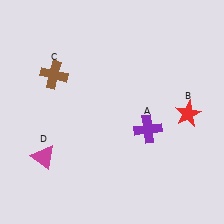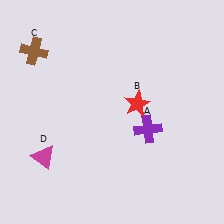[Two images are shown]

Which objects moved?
The objects that moved are: the red star (B), the brown cross (C).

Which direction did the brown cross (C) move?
The brown cross (C) moved up.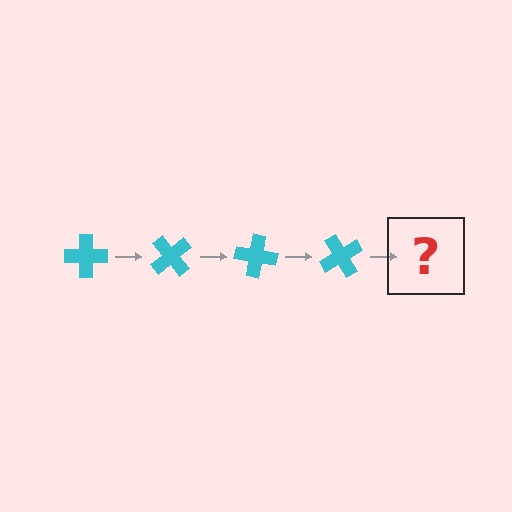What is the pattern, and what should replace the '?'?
The pattern is that the cross rotates 50 degrees each step. The '?' should be a cyan cross rotated 200 degrees.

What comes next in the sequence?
The next element should be a cyan cross rotated 200 degrees.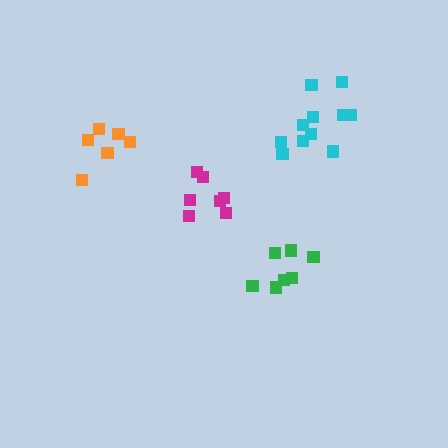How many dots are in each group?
Group 1: 6 dots, Group 2: 7 dots, Group 3: 7 dots, Group 4: 11 dots (31 total).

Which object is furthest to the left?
The orange cluster is leftmost.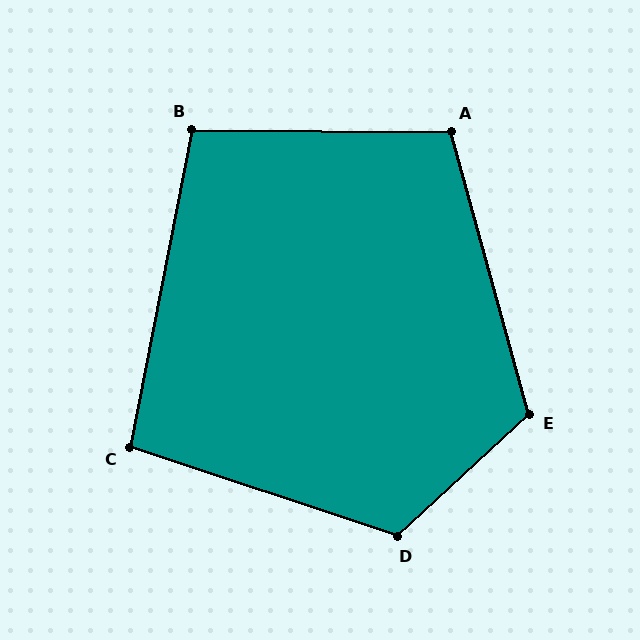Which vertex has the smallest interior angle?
C, at approximately 97 degrees.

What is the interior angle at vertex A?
Approximately 106 degrees (obtuse).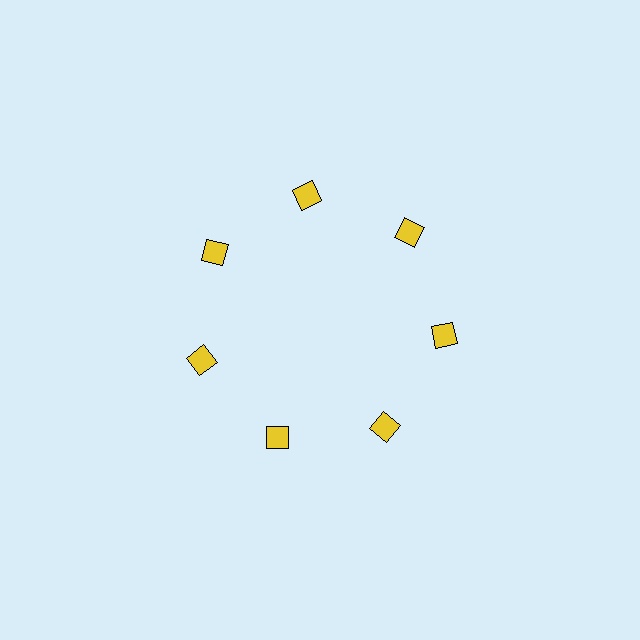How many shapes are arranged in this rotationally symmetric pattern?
There are 7 shapes, arranged in 7 groups of 1.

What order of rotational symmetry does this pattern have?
This pattern has 7-fold rotational symmetry.